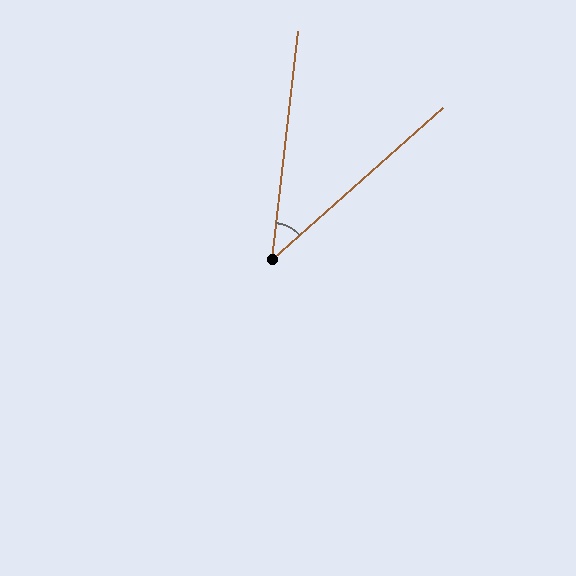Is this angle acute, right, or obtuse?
It is acute.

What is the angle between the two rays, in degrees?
Approximately 42 degrees.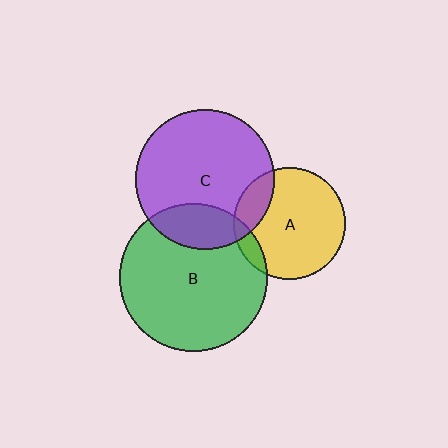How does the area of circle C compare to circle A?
Approximately 1.6 times.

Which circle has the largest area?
Circle B (green).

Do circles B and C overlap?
Yes.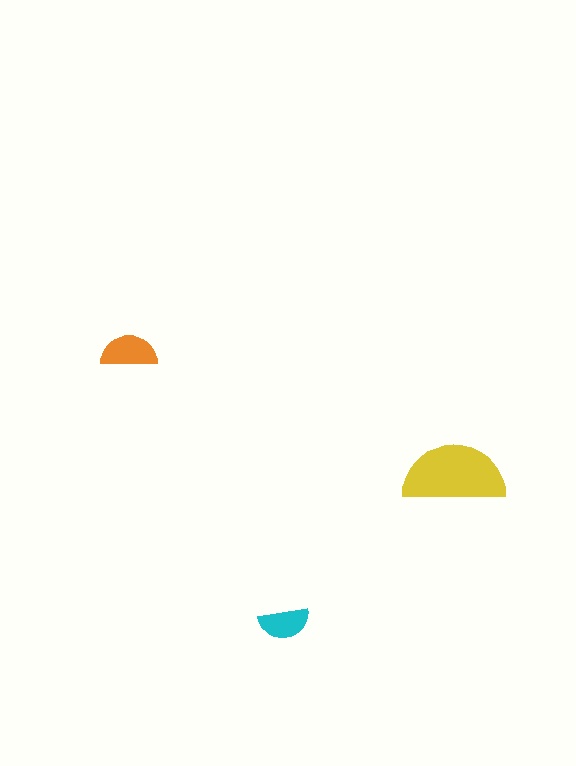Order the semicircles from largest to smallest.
the yellow one, the orange one, the cyan one.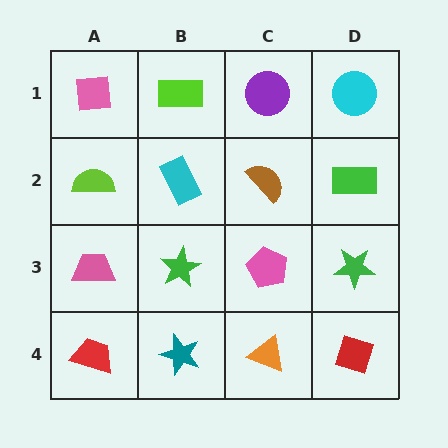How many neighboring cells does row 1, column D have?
2.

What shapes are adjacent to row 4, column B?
A green star (row 3, column B), a red trapezoid (row 4, column A), an orange triangle (row 4, column C).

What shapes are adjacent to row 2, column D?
A cyan circle (row 1, column D), a green star (row 3, column D), a brown semicircle (row 2, column C).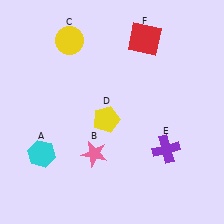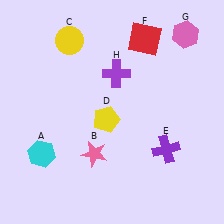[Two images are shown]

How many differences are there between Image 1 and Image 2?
There are 2 differences between the two images.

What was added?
A pink hexagon (G), a purple cross (H) were added in Image 2.